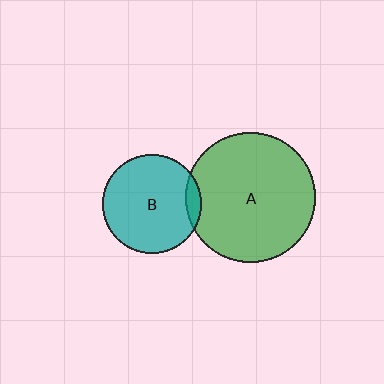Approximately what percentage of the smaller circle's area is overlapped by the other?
Approximately 10%.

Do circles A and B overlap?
Yes.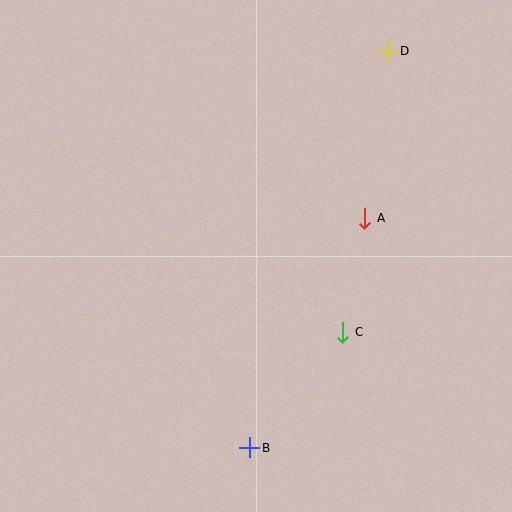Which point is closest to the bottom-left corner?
Point B is closest to the bottom-left corner.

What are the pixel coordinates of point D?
Point D is at (388, 51).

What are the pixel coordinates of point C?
Point C is at (343, 332).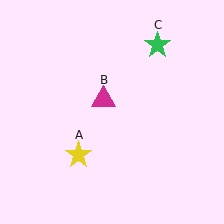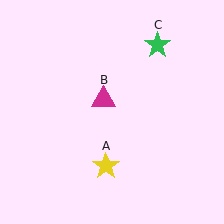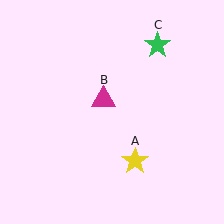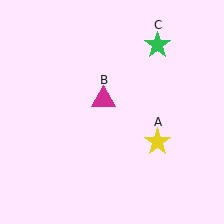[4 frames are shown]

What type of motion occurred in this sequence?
The yellow star (object A) rotated counterclockwise around the center of the scene.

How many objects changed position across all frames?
1 object changed position: yellow star (object A).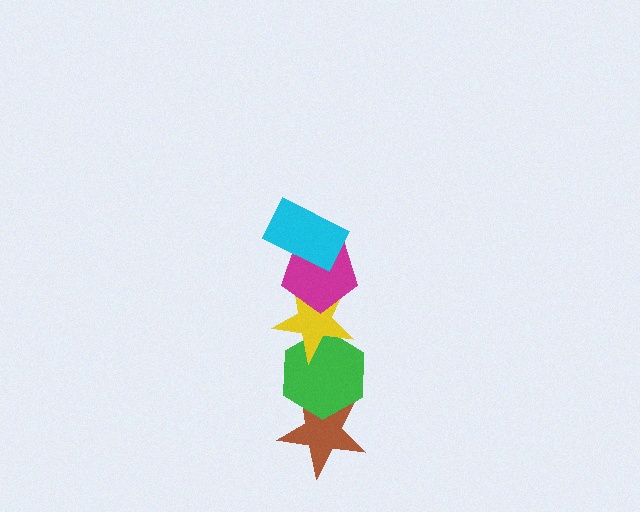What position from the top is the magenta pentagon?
The magenta pentagon is 2nd from the top.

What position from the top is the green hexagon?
The green hexagon is 4th from the top.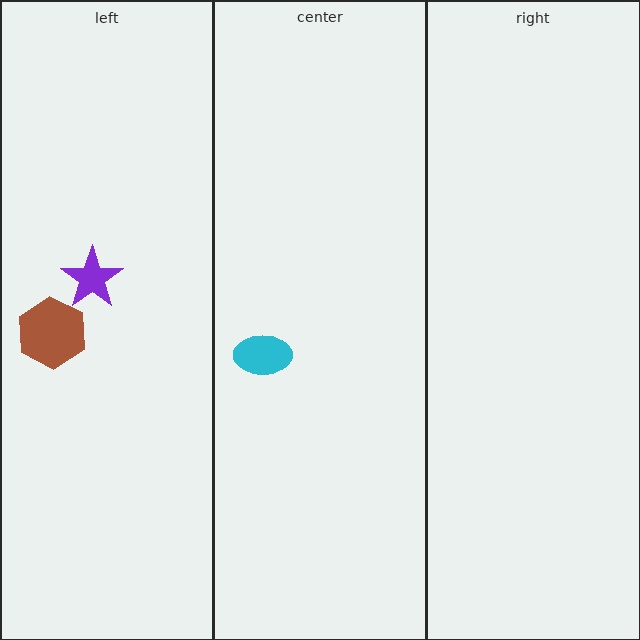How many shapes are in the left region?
2.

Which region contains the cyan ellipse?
The center region.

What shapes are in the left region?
The purple star, the brown hexagon.